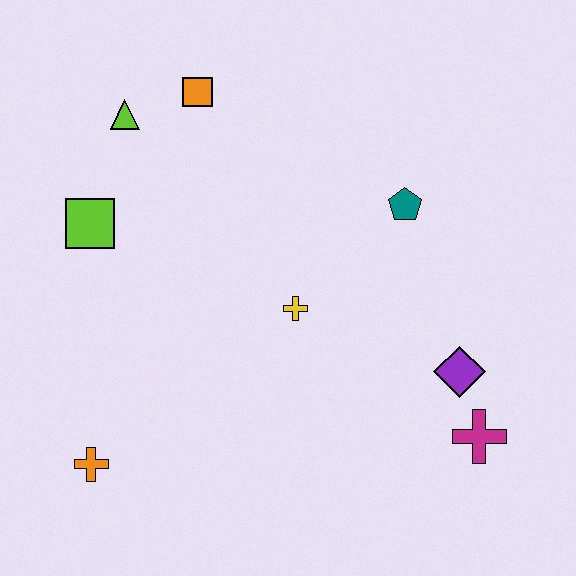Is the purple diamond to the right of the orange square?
Yes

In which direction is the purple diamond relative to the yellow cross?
The purple diamond is to the right of the yellow cross.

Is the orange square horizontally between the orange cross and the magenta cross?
Yes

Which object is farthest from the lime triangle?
The magenta cross is farthest from the lime triangle.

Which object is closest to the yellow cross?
The teal pentagon is closest to the yellow cross.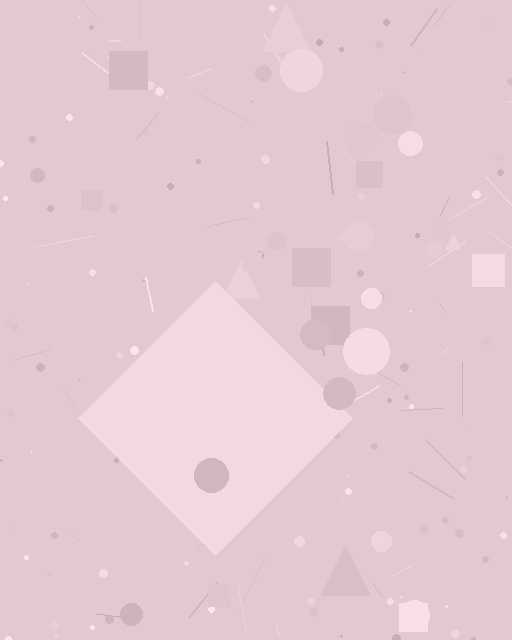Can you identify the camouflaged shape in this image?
The camouflaged shape is a diamond.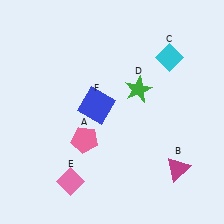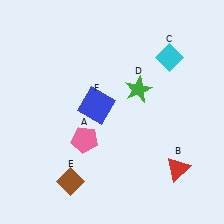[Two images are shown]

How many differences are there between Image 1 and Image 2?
There are 2 differences between the two images.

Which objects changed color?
B changed from magenta to red. E changed from pink to brown.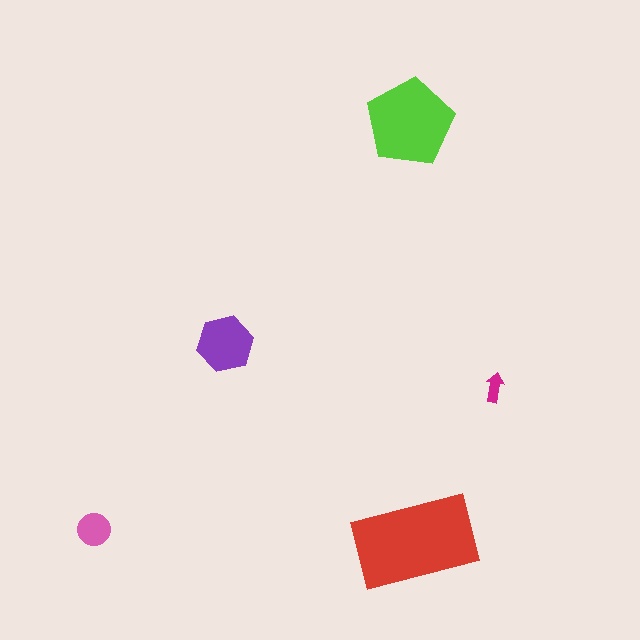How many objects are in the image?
There are 5 objects in the image.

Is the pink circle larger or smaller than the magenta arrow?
Larger.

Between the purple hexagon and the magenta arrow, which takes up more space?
The purple hexagon.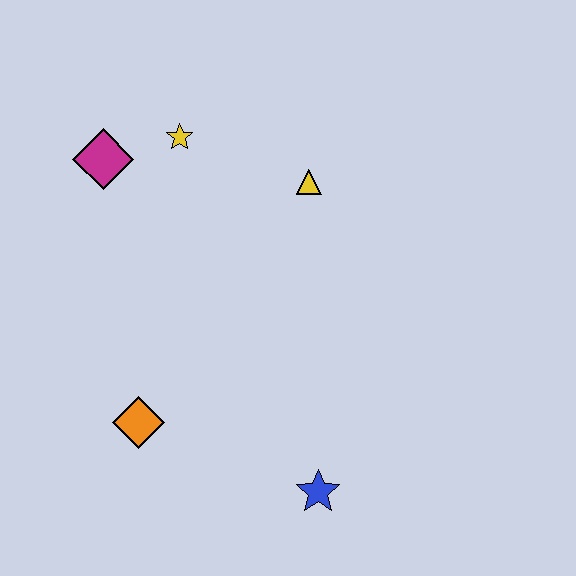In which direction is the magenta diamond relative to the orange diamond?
The magenta diamond is above the orange diamond.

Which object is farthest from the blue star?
The magenta diamond is farthest from the blue star.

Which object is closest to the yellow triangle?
The yellow star is closest to the yellow triangle.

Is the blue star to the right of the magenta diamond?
Yes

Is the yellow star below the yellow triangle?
No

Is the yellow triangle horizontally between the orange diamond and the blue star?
Yes